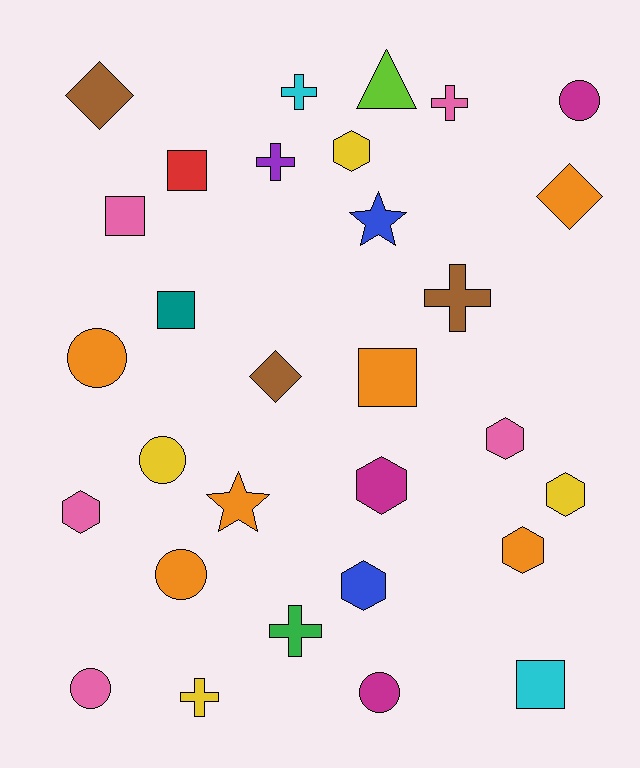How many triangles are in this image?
There is 1 triangle.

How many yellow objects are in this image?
There are 4 yellow objects.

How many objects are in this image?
There are 30 objects.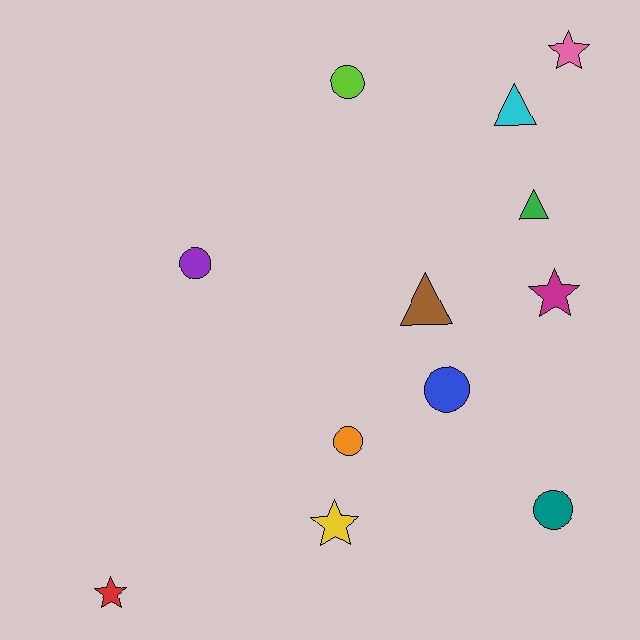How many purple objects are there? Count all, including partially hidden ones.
There is 1 purple object.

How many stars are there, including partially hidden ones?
There are 4 stars.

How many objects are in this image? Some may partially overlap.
There are 12 objects.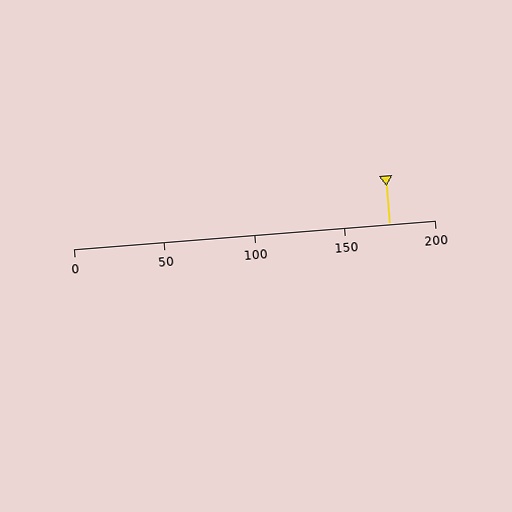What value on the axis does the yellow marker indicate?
The marker indicates approximately 175.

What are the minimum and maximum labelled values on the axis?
The axis runs from 0 to 200.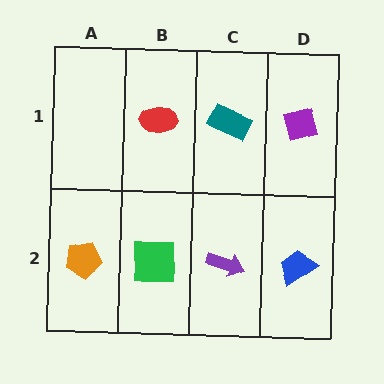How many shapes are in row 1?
3 shapes.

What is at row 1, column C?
A teal rectangle.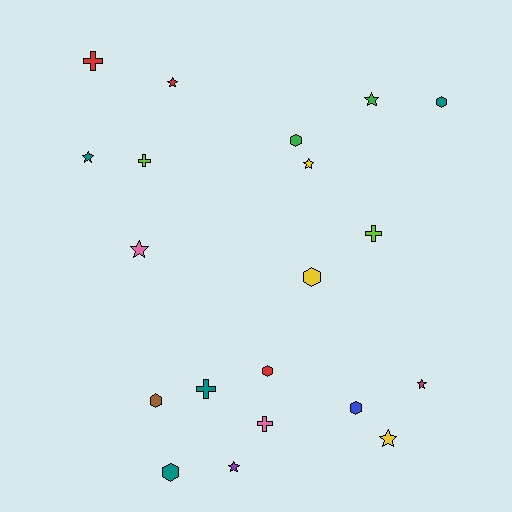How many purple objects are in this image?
There is 1 purple object.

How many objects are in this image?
There are 20 objects.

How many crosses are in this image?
There are 5 crosses.